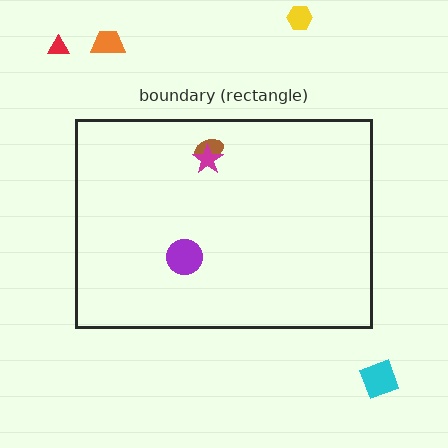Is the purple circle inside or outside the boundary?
Inside.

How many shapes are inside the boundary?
3 inside, 4 outside.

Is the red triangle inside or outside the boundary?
Outside.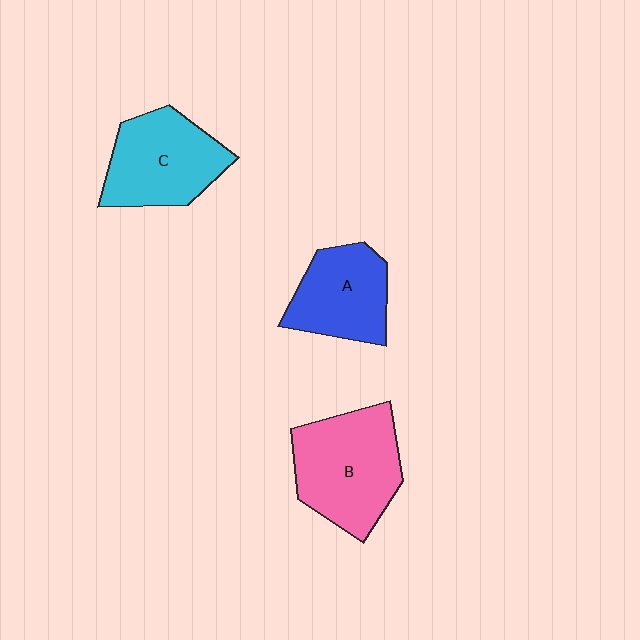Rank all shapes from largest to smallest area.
From largest to smallest: B (pink), C (cyan), A (blue).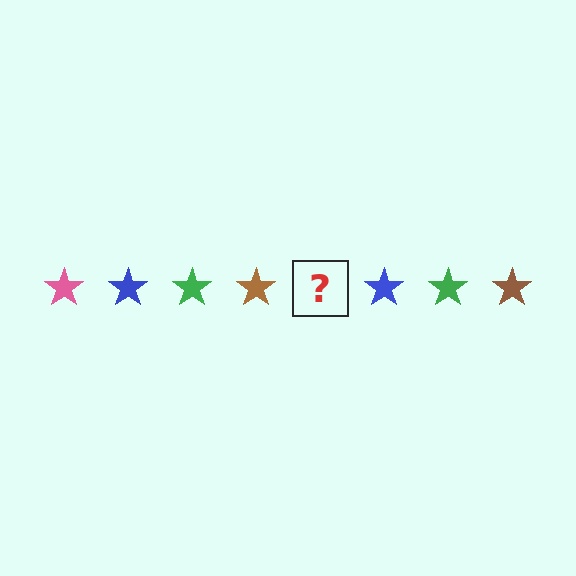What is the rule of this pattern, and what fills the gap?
The rule is that the pattern cycles through pink, blue, green, brown stars. The gap should be filled with a pink star.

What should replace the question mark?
The question mark should be replaced with a pink star.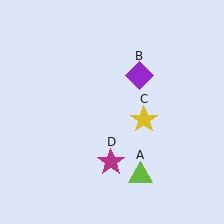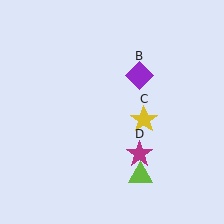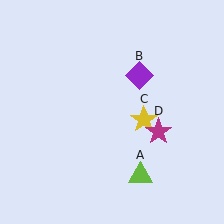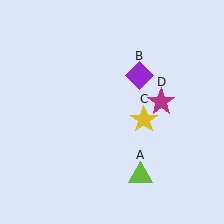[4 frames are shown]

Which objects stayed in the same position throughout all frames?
Lime triangle (object A) and purple diamond (object B) and yellow star (object C) remained stationary.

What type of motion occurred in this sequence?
The magenta star (object D) rotated counterclockwise around the center of the scene.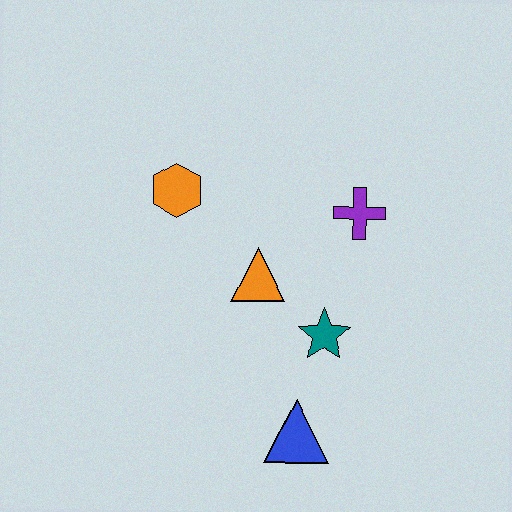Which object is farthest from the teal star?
The orange hexagon is farthest from the teal star.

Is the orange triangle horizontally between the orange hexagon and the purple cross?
Yes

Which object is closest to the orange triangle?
The teal star is closest to the orange triangle.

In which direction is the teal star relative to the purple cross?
The teal star is below the purple cross.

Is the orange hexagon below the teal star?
No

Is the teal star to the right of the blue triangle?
Yes